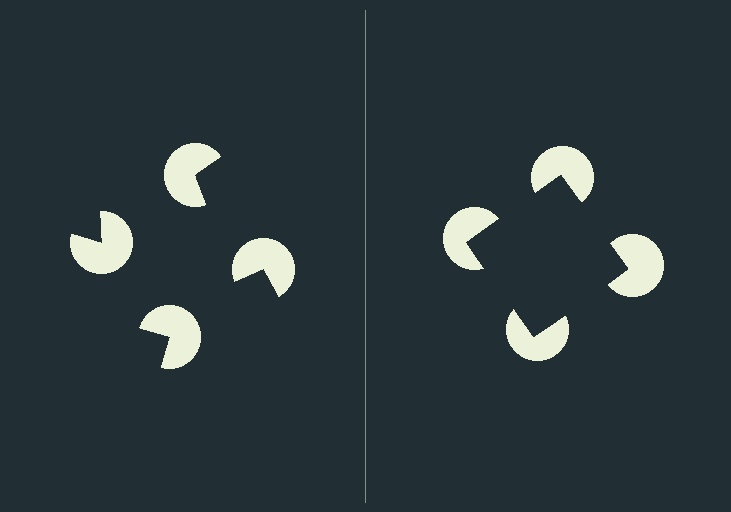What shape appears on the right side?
An illusory square.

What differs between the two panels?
The pac-man discs are positioned identically on both sides; only the wedge orientations differ. On the right they align to a square; on the left they are misaligned.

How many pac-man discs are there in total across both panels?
8 — 4 on each side.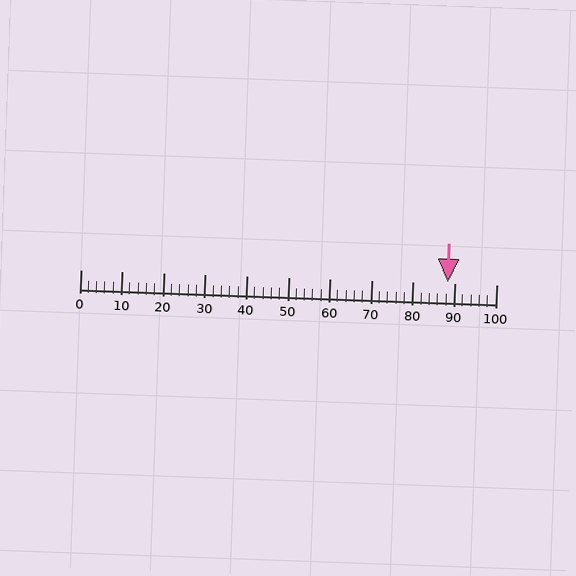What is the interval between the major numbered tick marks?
The major tick marks are spaced 10 units apart.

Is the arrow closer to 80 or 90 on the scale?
The arrow is closer to 90.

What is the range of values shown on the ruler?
The ruler shows values from 0 to 100.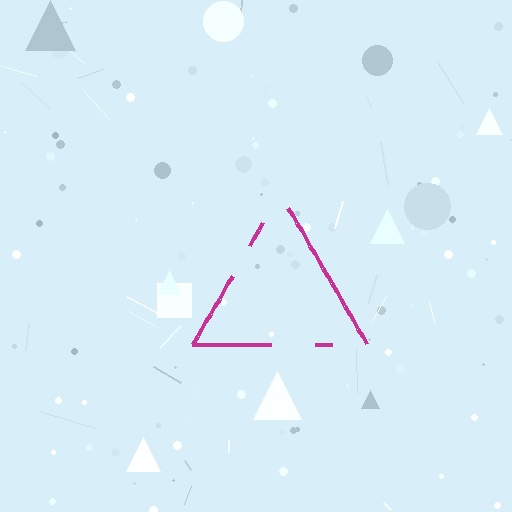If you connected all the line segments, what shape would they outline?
They would outline a triangle.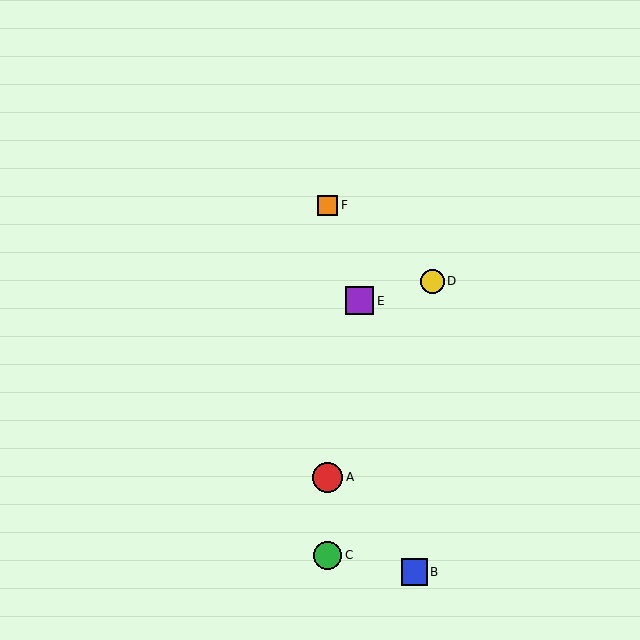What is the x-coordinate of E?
Object E is at x≈360.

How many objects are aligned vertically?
3 objects (A, C, F) are aligned vertically.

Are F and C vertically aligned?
Yes, both are at x≈328.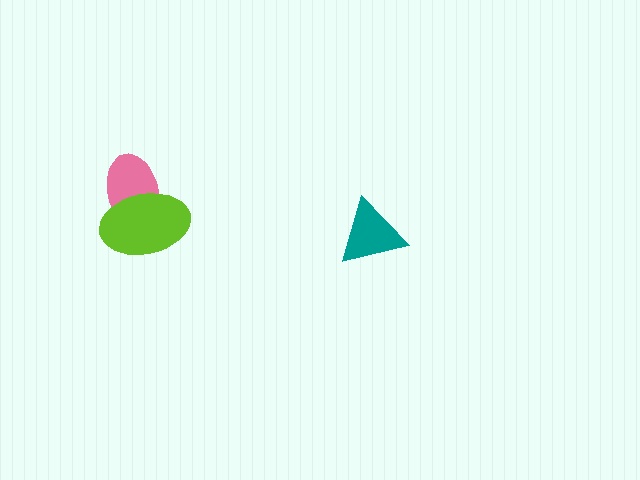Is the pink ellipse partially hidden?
Yes, it is partially covered by another shape.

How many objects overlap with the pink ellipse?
1 object overlaps with the pink ellipse.